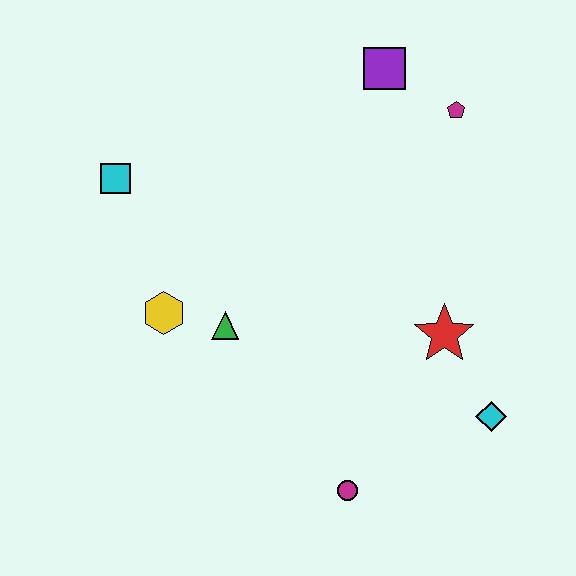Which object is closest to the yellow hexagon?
The green triangle is closest to the yellow hexagon.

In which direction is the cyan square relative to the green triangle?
The cyan square is above the green triangle.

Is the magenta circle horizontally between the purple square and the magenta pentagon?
No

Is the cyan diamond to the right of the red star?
Yes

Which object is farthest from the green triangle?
The magenta pentagon is farthest from the green triangle.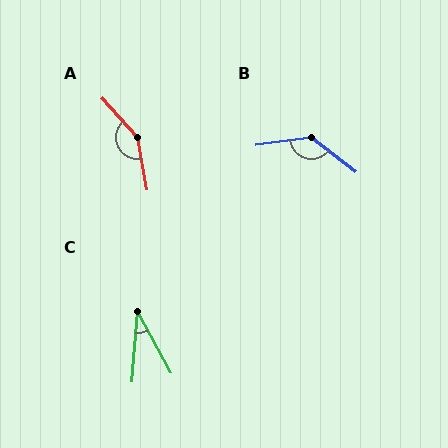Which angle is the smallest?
C, at approximately 33 degrees.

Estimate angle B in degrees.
Approximately 135 degrees.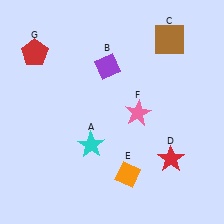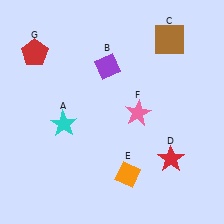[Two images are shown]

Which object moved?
The cyan star (A) moved left.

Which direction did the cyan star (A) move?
The cyan star (A) moved left.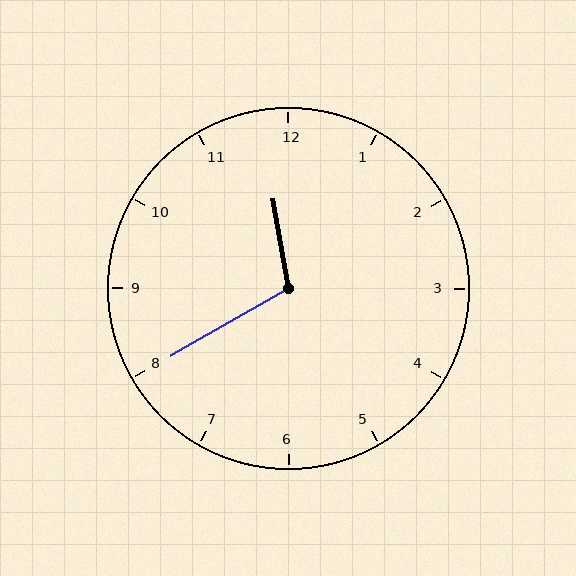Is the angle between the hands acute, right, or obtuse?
It is obtuse.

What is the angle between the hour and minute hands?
Approximately 110 degrees.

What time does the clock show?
11:40.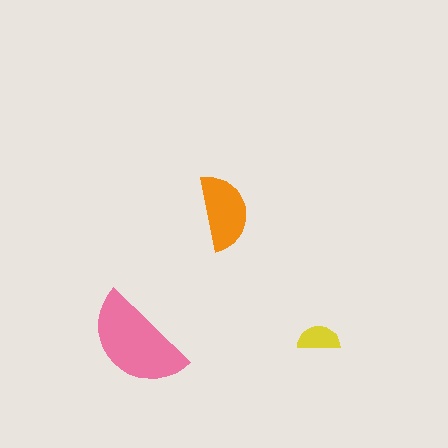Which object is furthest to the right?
The yellow semicircle is rightmost.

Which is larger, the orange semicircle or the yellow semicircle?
The orange one.